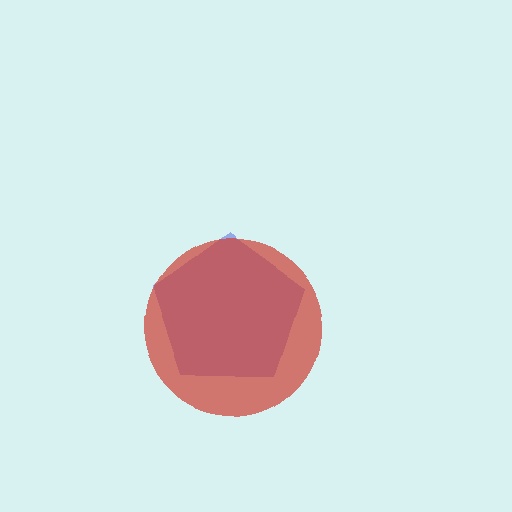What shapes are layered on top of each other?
The layered shapes are: a blue pentagon, a red circle.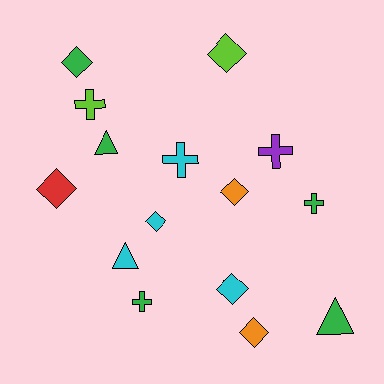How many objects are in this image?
There are 15 objects.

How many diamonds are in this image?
There are 7 diamonds.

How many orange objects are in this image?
There are 2 orange objects.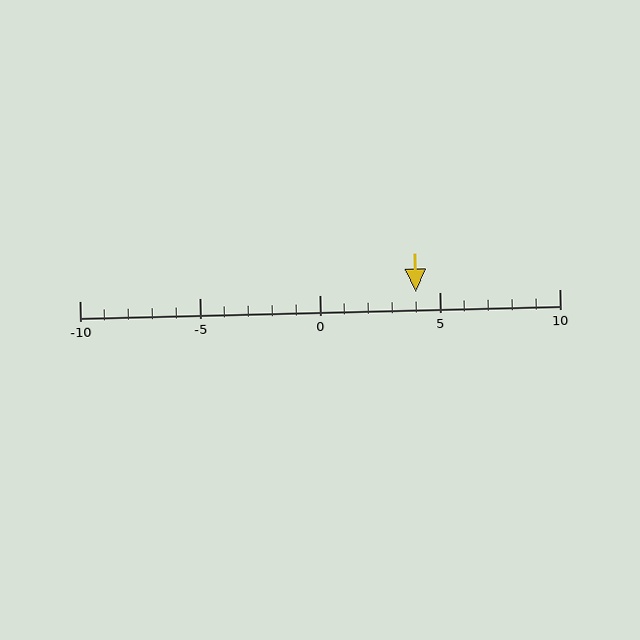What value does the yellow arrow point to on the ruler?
The yellow arrow points to approximately 4.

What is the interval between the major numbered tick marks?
The major tick marks are spaced 5 units apart.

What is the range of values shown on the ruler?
The ruler shows values from -10 to 10.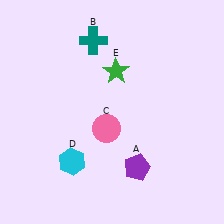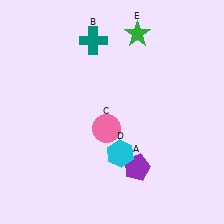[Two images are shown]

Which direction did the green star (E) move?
The green star (E) moved up.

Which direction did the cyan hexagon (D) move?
The cyan hexagon (D) moved right.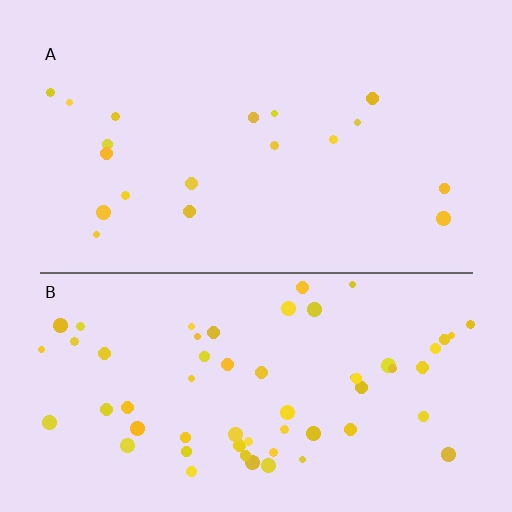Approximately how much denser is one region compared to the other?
Approximately 3.1× — region B over region A.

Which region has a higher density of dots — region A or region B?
B (the bottom).